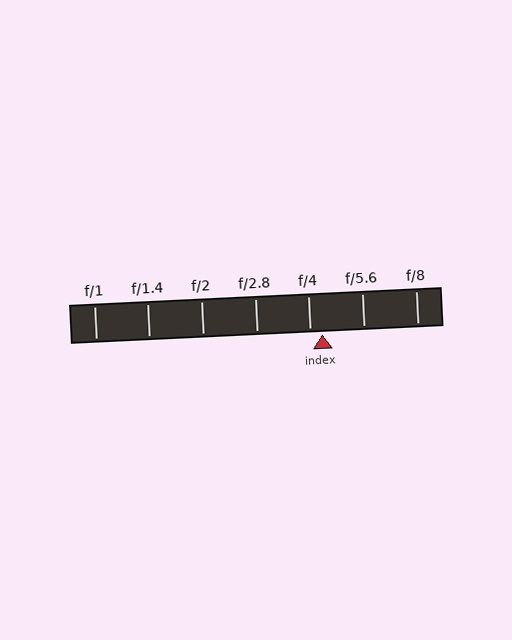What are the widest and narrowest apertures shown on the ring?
The widest aperture shown is f/1 and the narrowest is f/8.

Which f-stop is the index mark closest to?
The index mark is closest to f/4.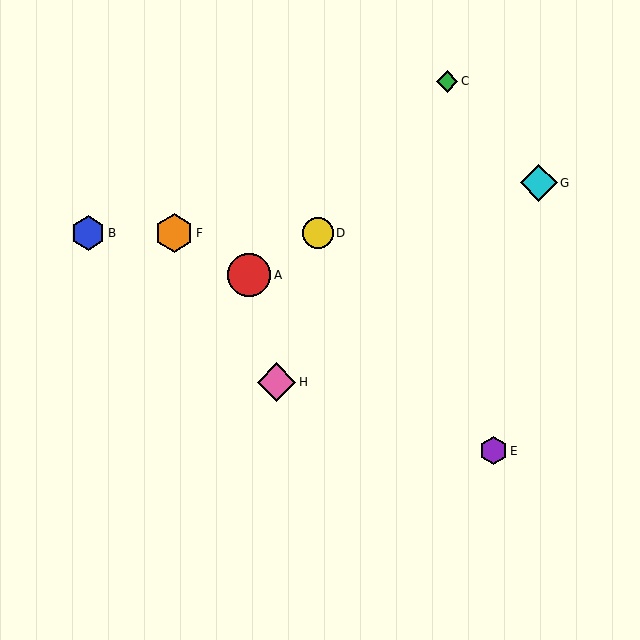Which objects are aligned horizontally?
Objects B, D, F are aligned horizontally.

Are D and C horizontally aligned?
No, D is at y≈233 and C is at y≈81.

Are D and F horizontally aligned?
Yes, both are at y≈233.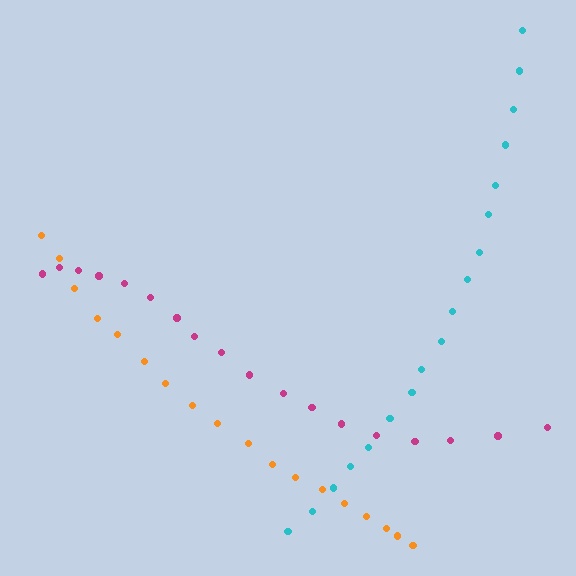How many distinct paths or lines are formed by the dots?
There are 3 distinct paths.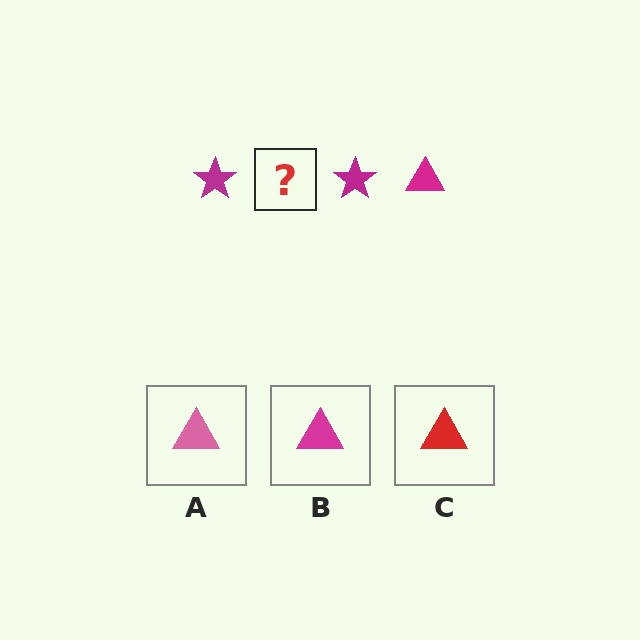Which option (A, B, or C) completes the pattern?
B.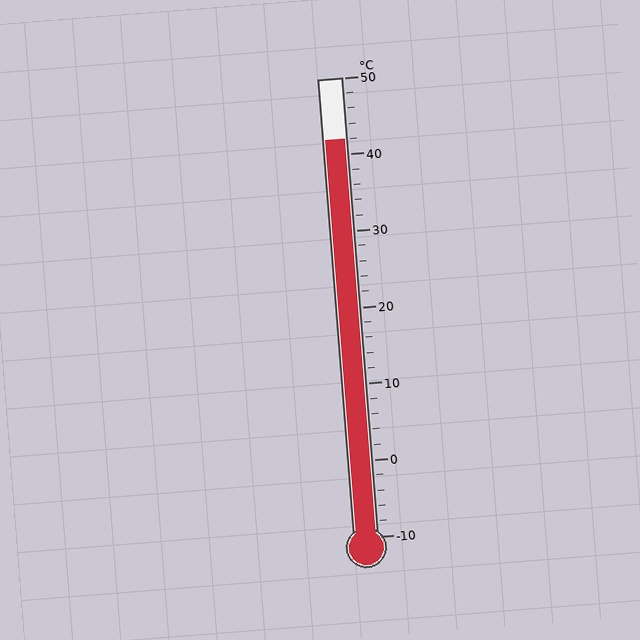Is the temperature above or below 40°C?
The temperature is above 40°C.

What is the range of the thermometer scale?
The thermometer scale ranges from -10°C to 50°C.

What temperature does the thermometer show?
The thermometer shows approximately 42°C.